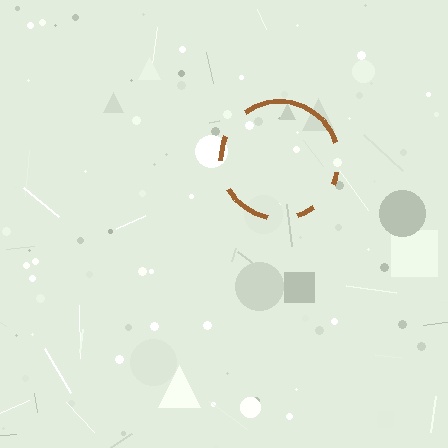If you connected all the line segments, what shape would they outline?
They would outline a circle.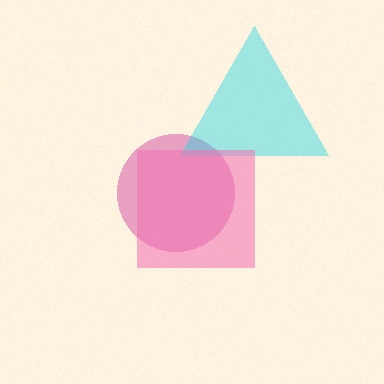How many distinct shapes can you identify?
There are 3 distinct shapes: a magenta circle, a cyan triangle, a pink square.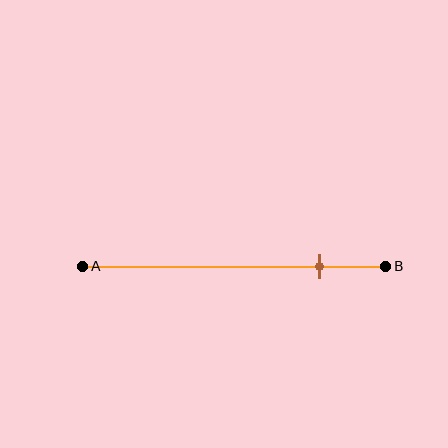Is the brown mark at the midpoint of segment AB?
No, the mark is at about 80% from A, not at the 50% midpoint.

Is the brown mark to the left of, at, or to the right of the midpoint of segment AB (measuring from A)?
The brown mark is to the right of the midpoint of segment AB.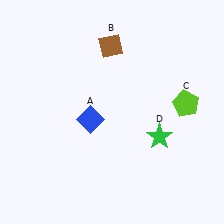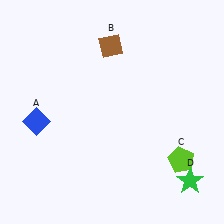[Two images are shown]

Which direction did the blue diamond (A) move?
The blue diamond (A) moved left.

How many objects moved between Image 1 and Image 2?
3 objects moved between the two images.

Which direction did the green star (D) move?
The green star (D) moved down.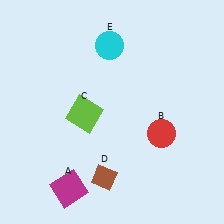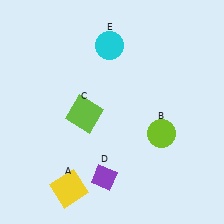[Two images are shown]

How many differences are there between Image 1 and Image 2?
There are 3 differences between the two images.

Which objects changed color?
A changed from magenta to yellow. B changed from red to lime. D changed from brown to purple.